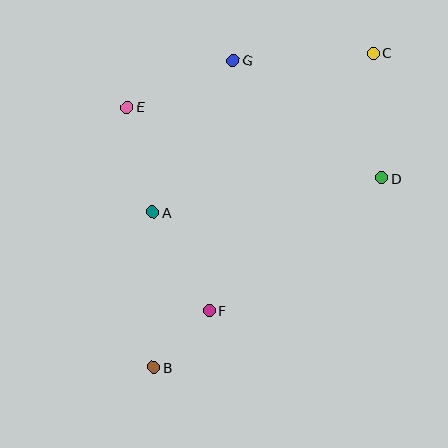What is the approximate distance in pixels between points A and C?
The distance between A and C is approximately 271 pixels.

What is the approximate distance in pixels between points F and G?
The distance between F and G is approximately 251 pixels.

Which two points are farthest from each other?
Points B and C are farthest from each other.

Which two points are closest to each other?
Points B and F are closest to each other.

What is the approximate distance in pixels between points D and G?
The distance between D and G is approximately 190 pixels.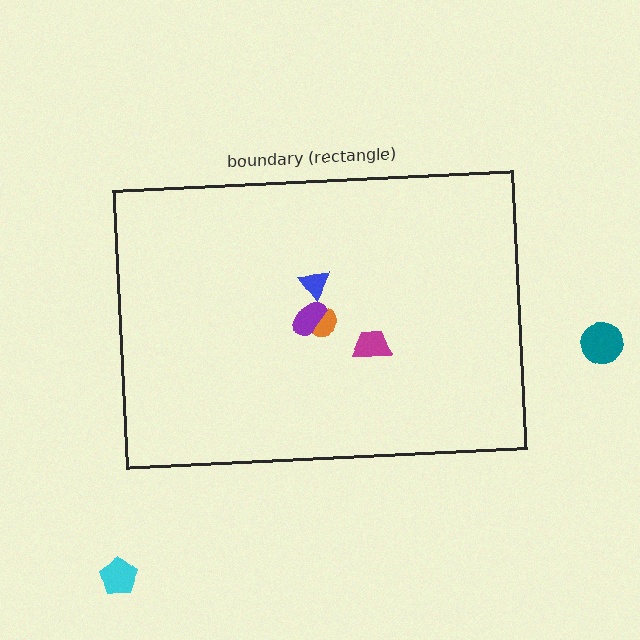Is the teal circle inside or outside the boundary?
Outside.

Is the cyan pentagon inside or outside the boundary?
Outside.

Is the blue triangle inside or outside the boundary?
Inside.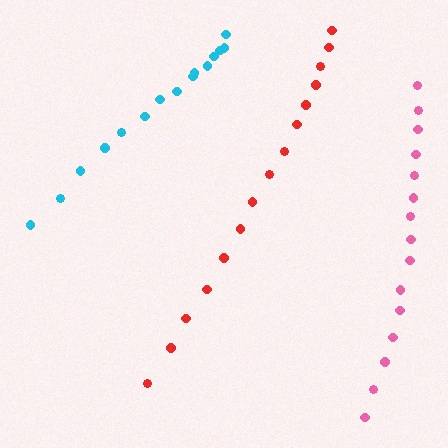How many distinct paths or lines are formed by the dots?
There are 3 distinct paths.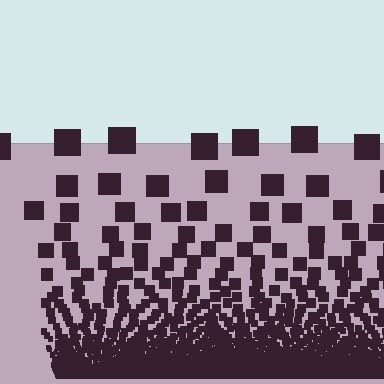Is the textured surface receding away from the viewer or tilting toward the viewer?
The surface appears to tilt toward the viewer. Texture elements get larger and sparser toward the top.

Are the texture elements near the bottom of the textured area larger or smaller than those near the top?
Smaller. The gradient is inverted — elements near the bottom are smaller and denser.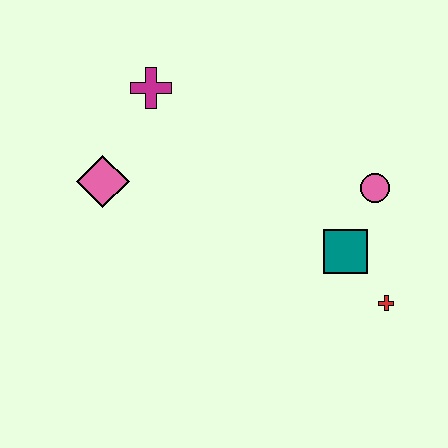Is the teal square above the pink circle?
No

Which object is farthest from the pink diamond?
The red cross is farthest from the pink diamond.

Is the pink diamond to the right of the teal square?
No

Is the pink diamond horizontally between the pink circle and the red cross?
No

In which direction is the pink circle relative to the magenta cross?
The pink circle is to the right of the magenta cross.